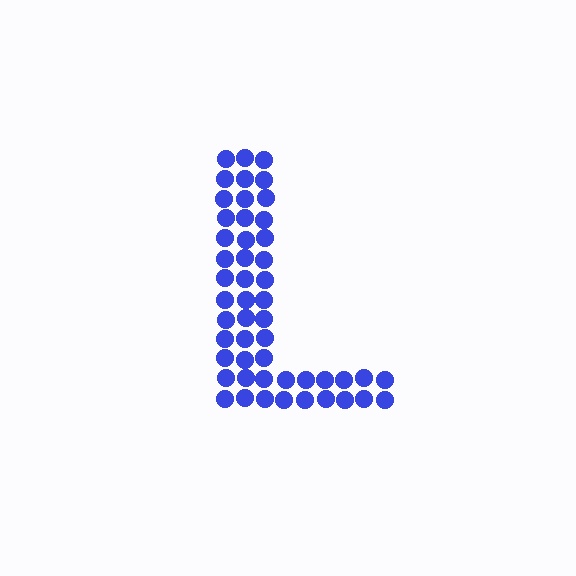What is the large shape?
The large shape is the letter L.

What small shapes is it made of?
It is made of small circles.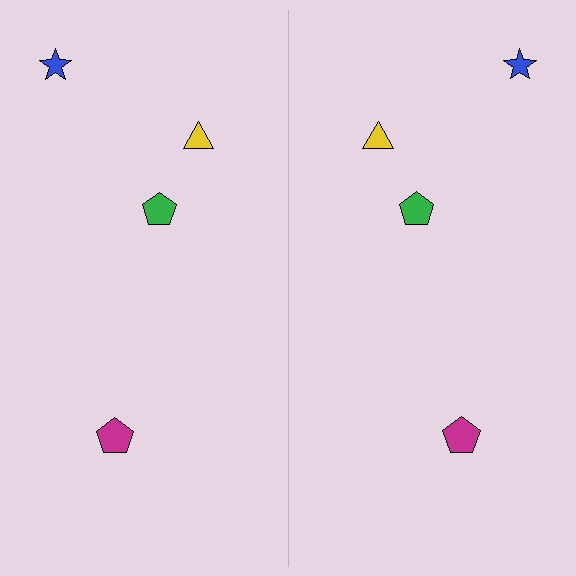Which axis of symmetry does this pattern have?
The pattern has a vertical axis of symmetry running through the center of the image.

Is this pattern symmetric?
Yes, this pattern has bilateral (reflection) symmetry.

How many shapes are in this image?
There are 8 shapes in this image.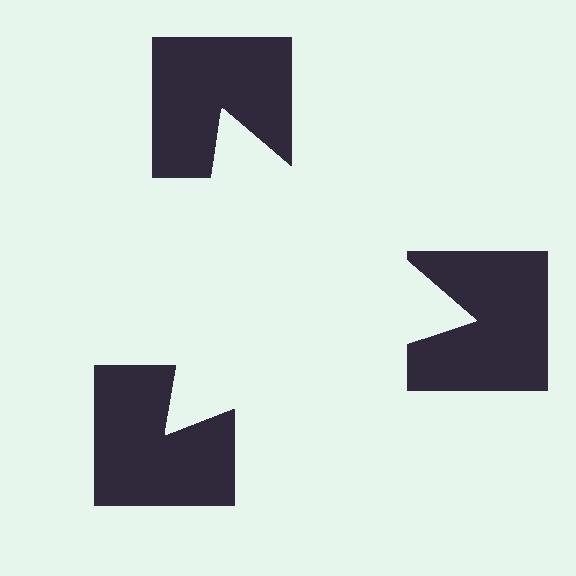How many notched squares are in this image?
There are 3 — one at each vertex of the illusory triangle.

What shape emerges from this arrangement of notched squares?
An illusory triangle — its edges are inferred from the aligned wedge cuts in the notched squares, not physically drawn.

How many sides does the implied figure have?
3 sides.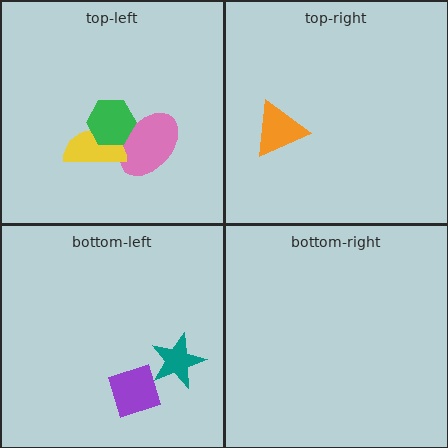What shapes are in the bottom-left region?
The purple diamond, the teal star.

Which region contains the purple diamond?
The bottom-left region.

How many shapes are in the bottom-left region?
2.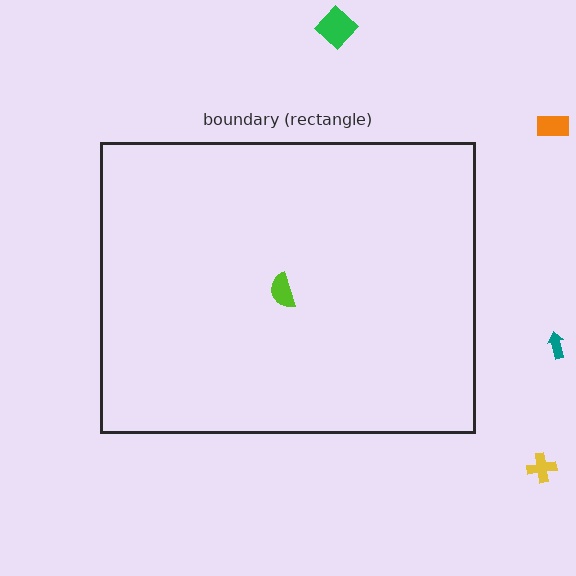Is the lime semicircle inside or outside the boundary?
Inside.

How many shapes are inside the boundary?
1 inside, 4 outside.